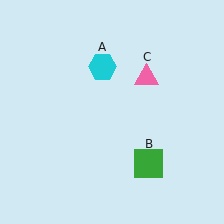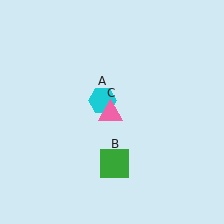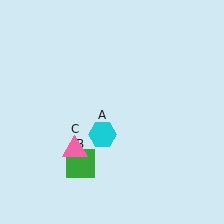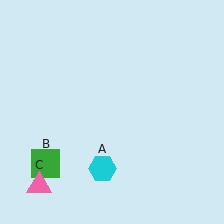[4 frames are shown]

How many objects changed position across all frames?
3 objects changed position: cyan hexagon (object A), green square (object B), pink triangle (object C).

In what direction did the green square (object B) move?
The green square (object B) moved left.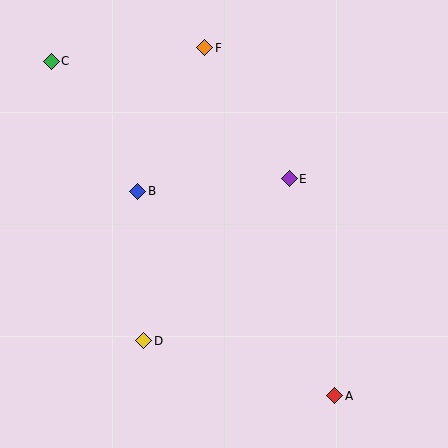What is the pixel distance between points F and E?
The distance between F and E is 156 pixels.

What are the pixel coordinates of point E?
Point E is at (289, 179).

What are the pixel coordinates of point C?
Point C is at (51, 61).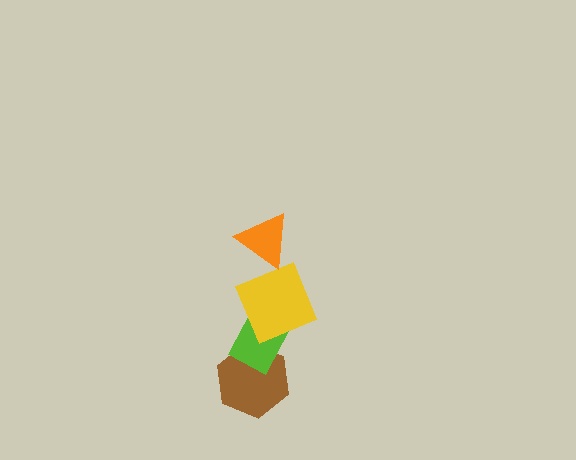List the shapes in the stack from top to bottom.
From top to bottom: the orange triangle, the yellow square, the lime rectangle, the brown hexagon.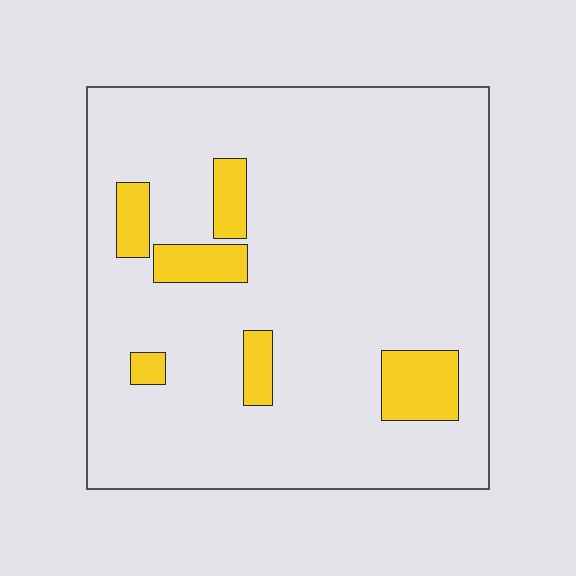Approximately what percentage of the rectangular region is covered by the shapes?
Approximately 10%.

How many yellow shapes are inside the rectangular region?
6.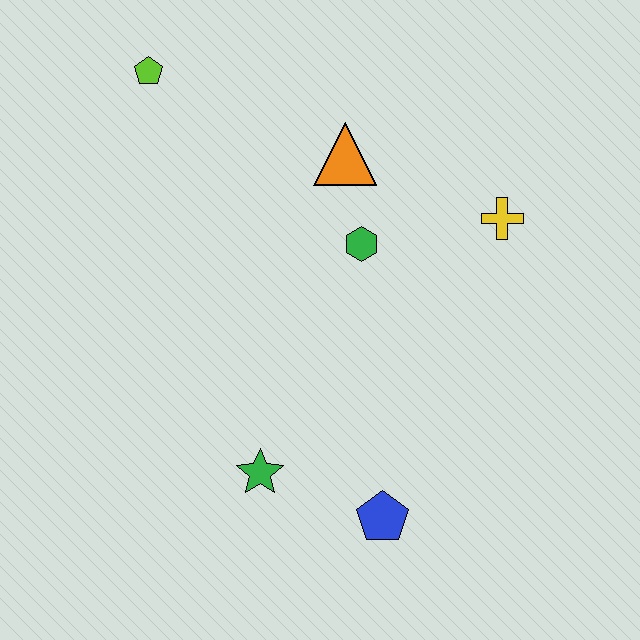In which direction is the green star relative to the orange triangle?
The green star is below the orange triangle.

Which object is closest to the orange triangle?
The green hexagon is closest to the orange triangle.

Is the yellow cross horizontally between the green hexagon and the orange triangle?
No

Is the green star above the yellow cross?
No